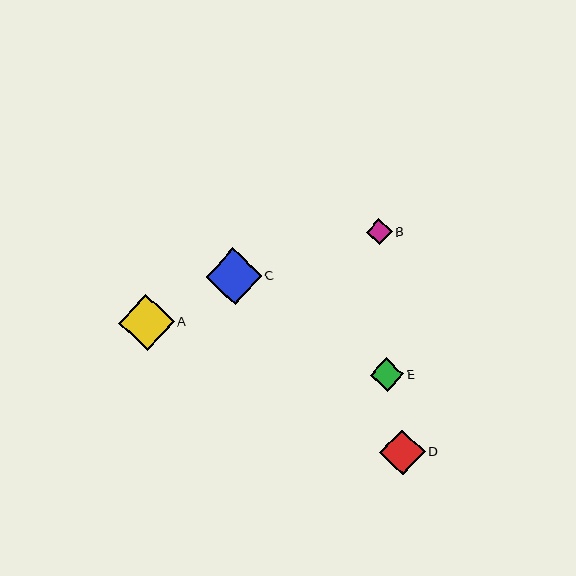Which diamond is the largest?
Diamond C is the largest with a size of approximately 56 pixels.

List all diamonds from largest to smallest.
From largest to smallest: C, A, D, E, B.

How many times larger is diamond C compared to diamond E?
Diamond C is approximately 1.7 times the size of diamond E.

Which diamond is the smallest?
Diamond B is the smallest with a size of approximately 25 pixels.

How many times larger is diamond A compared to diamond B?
Diamond A is approximately 2.2 times the size of diamond B.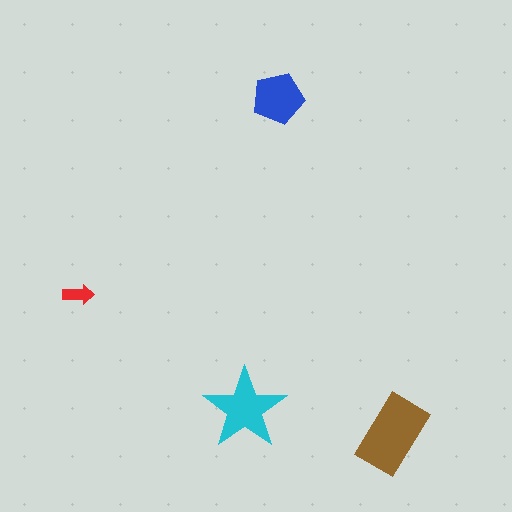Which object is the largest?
The brown rectangle.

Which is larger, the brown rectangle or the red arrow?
The brown rectangle.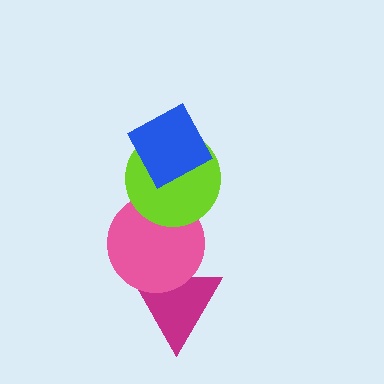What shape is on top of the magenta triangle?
The pink circle is on top of the magenta triangle.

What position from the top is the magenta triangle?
The magenta triangle is 4th from the top.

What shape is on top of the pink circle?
The lime circle is on top of the pink circle.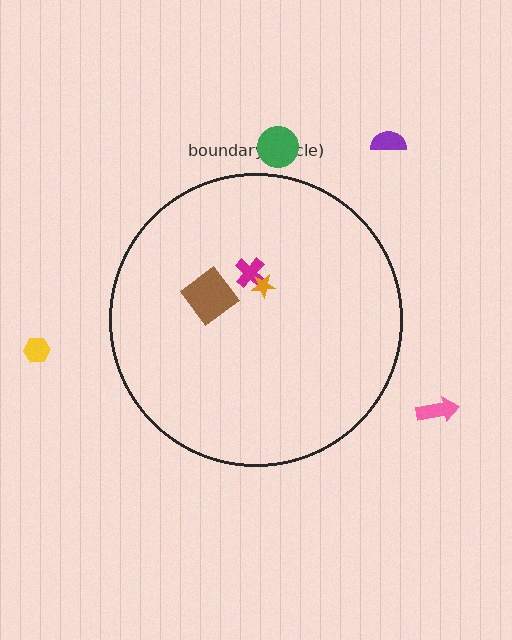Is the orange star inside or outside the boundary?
Inside.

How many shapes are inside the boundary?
3 inside, 4 outside.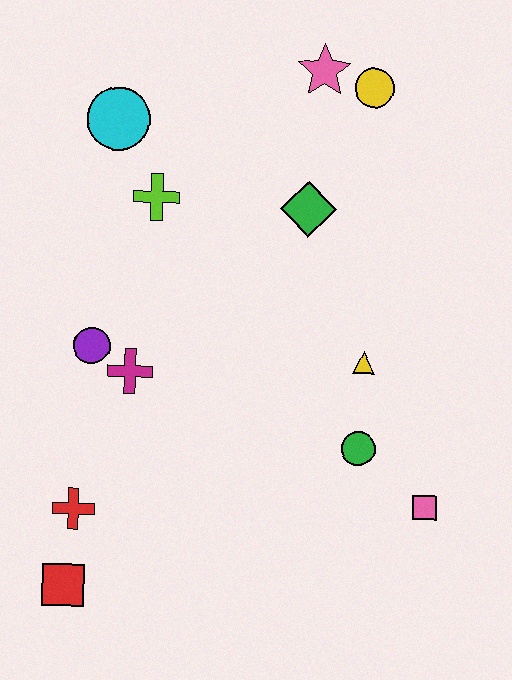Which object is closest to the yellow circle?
The pink star is closest to the yellow circle.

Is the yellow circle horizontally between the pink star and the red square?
No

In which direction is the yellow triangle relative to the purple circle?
The yellow triangle is to the right of the purple circle.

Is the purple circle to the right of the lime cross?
No